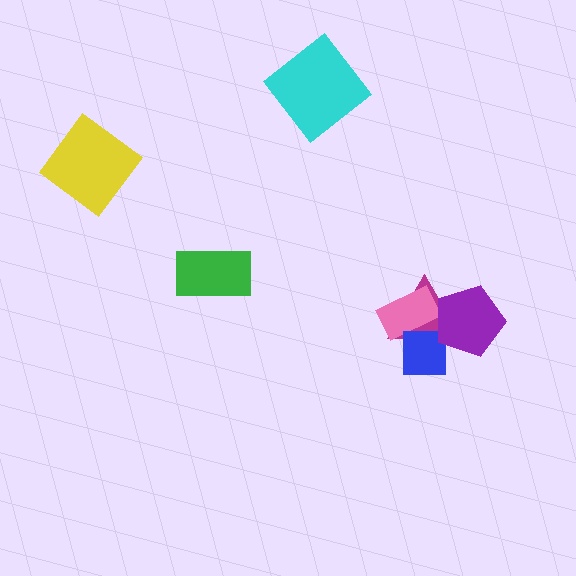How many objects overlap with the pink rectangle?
2 objects overlap with the pink rectangle.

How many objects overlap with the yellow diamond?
0 objects overlap with the yellow diamond.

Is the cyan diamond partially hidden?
No, no other shape covers it.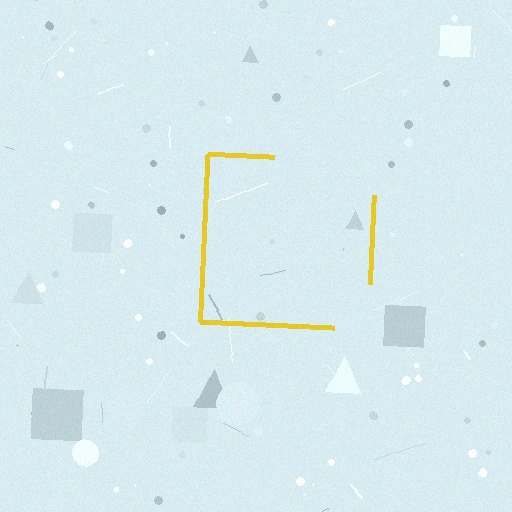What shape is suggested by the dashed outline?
The dashed outline suggests a square.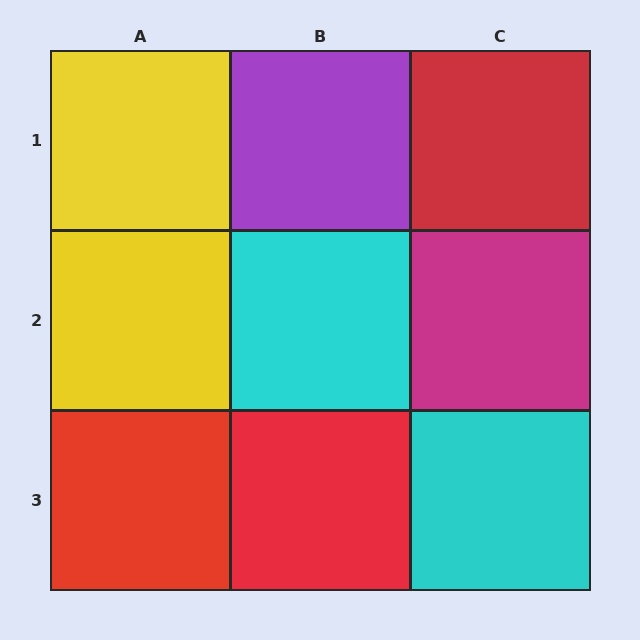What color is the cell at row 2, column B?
Cyan.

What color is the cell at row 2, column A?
Yellow.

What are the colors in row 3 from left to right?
Red, red, cyan.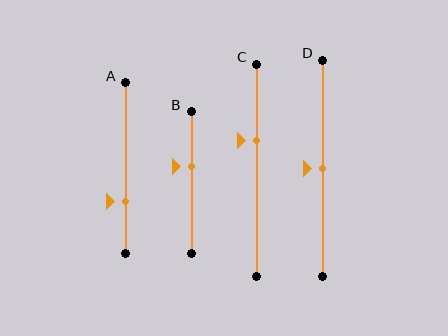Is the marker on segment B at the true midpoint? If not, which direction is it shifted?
No, the marker on segment B is shifted upward by about 11% of the segment length.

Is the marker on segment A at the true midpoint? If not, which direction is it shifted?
No, the marker on segment A is shifted downward by about 20% of the segment length.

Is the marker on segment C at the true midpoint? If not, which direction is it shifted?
No, the marker on segment C is shifted upward by about 14% of the segment length.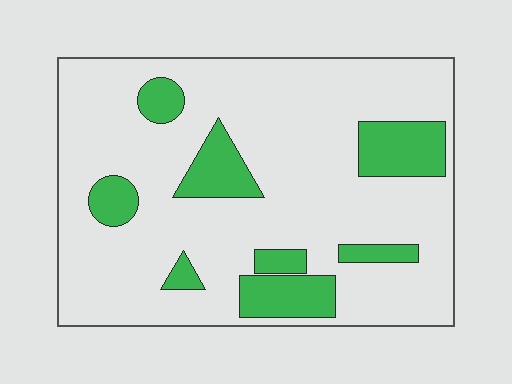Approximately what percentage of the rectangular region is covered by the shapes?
Approximately 20%.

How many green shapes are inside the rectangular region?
8.